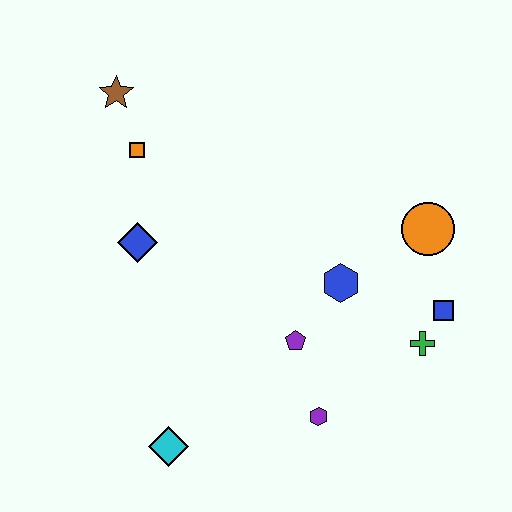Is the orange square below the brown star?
Yes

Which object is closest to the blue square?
The green cross is closest to the blue square.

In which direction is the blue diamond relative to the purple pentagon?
The blue diamond is to the left of the purple pentagon.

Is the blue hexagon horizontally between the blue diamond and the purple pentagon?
No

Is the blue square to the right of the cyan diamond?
Yes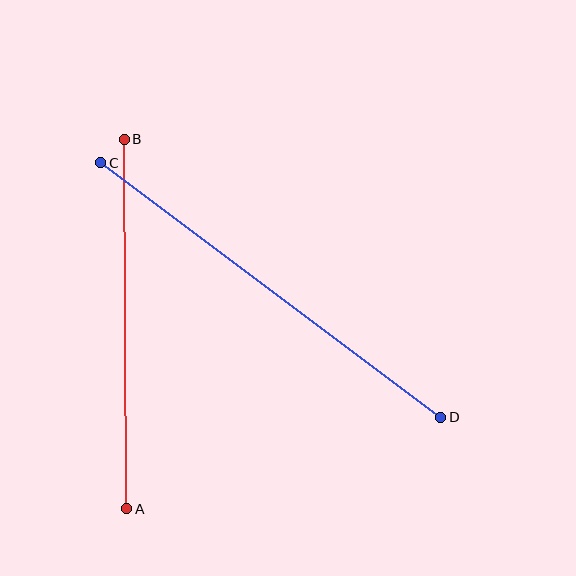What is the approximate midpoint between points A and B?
The midpoint is at approximately (126, 324) pixels.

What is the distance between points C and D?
The distance is approximately 424 pixels.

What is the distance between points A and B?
The distance is approximately 369 pixels.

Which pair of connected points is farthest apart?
Points C and D are farthest apart.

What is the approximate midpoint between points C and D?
The midpoint is at approximately (271, 290) pixels.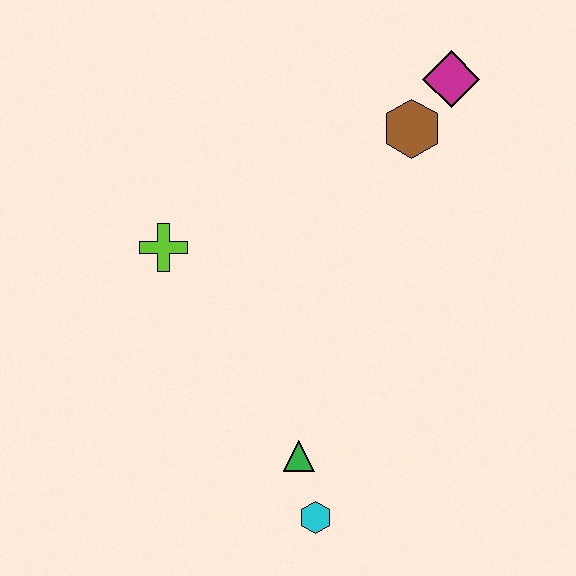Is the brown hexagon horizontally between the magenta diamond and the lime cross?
Yes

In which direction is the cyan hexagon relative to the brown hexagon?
The cyan hexagon is below the brown hexagon.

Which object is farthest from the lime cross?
The magenta diamond is farthest from the lime cross.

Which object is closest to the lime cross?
The green triangle is closest to the lime cross.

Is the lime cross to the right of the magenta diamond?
No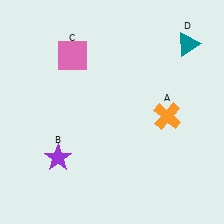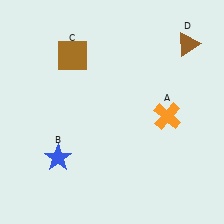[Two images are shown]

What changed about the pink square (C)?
In Image 1, C is pink. In Image 2, it changed to brown.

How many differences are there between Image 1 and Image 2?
There are 3 differences between the two images.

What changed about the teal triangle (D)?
In Image 1, D is teal. In Image 2, it changed to brown.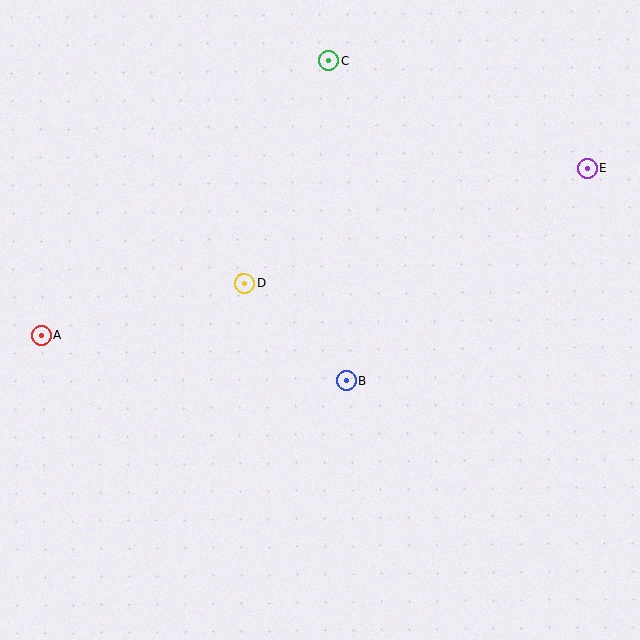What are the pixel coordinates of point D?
Point D is at (244, 283).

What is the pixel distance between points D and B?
The distance between D and B is 141 pixels.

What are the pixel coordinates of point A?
Point A is at (41, 335).